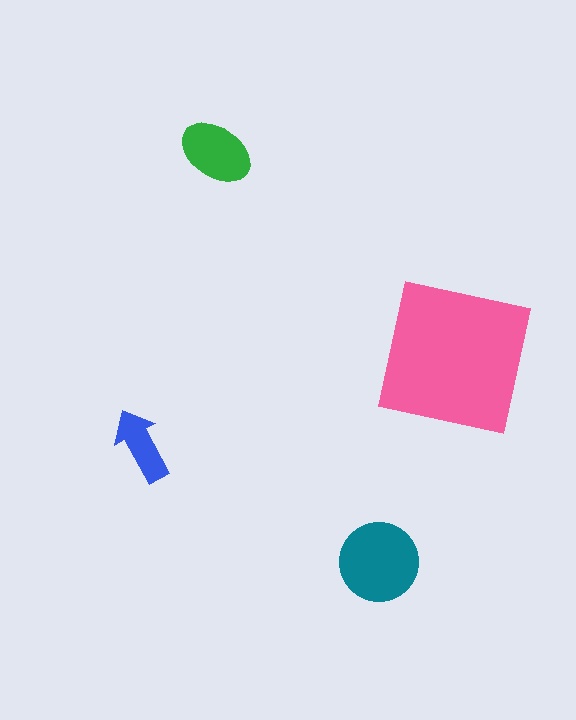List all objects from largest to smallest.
The pink square, the teal circle, the green ellipse, the blue arrow.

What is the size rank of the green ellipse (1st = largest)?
3rd.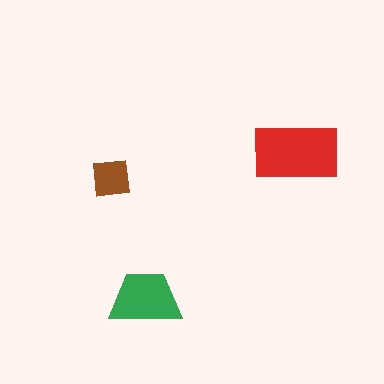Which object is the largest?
The red rectangle.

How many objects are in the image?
There are 3 objects in the image.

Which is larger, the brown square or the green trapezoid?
The green trapezoid.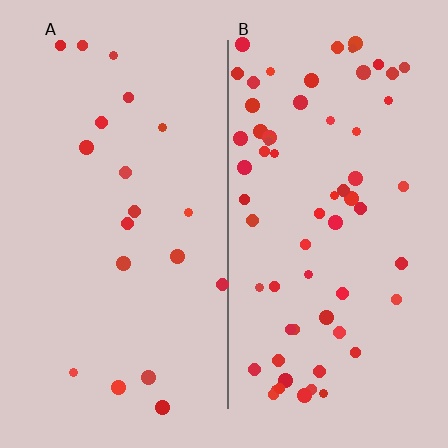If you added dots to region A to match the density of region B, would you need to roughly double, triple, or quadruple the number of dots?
Approximately triple.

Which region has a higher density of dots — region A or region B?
B (the right).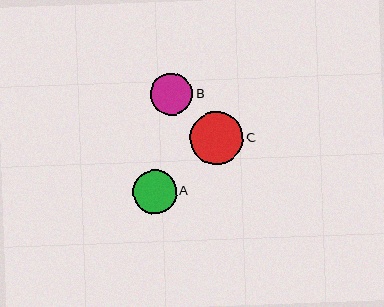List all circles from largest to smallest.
From largest to smallest: C, A, B.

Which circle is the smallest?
Circle B is the smallest with a size of approximately 42 pixels.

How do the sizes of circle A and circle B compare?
Circle A and circle B are approximately the same size.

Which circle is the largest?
Circle C is the largest with a size of approximately 53 pixels.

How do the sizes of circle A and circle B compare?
Circle A and circle B are approximately the same size.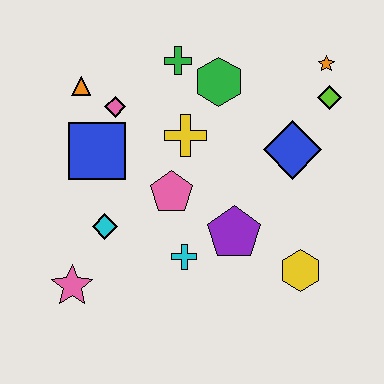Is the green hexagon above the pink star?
Yes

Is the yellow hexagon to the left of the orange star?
Yes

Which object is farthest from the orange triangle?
The yellow hexagon is farthest from the orange triangle.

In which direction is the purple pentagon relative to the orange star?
The purple pentagon is below the orange star.